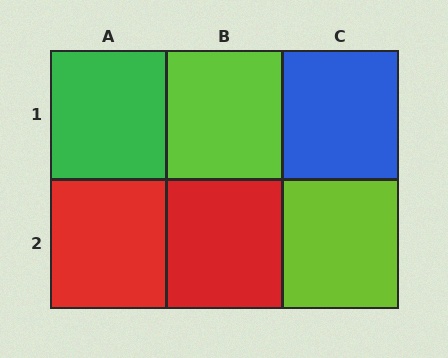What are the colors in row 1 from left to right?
Green, lime, blue.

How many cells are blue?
1 cell is blue.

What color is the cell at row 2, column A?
Red.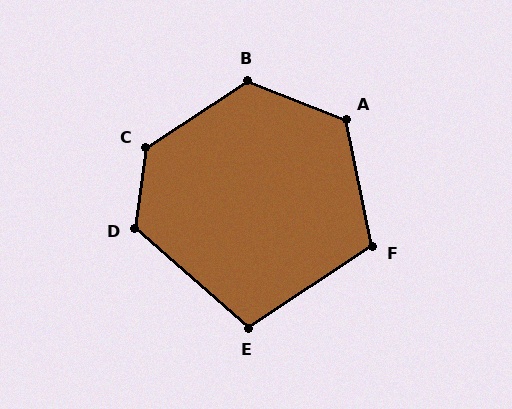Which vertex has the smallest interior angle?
E, at approximately 105 degrees.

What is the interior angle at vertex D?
Approximately 123 degrees (obtuse).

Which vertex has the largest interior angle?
C, at approximately 131 degrees.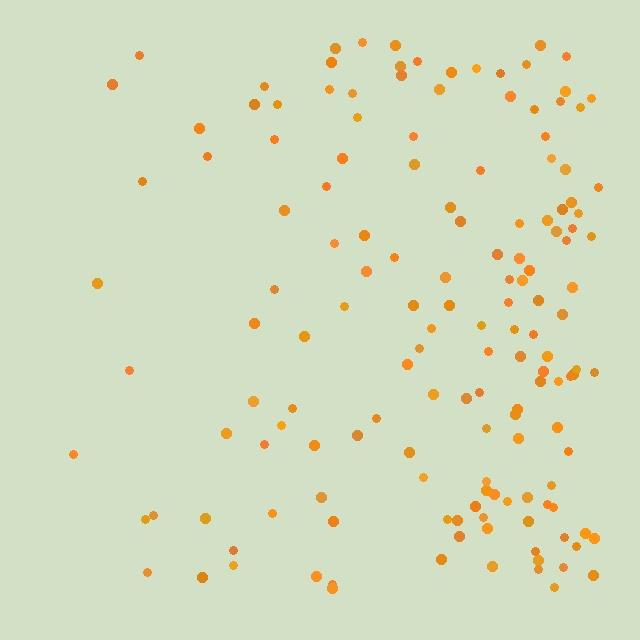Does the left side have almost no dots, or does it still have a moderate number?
Still a moderate number, just noticeably fewer than the right.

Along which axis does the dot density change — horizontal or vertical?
Horizontal.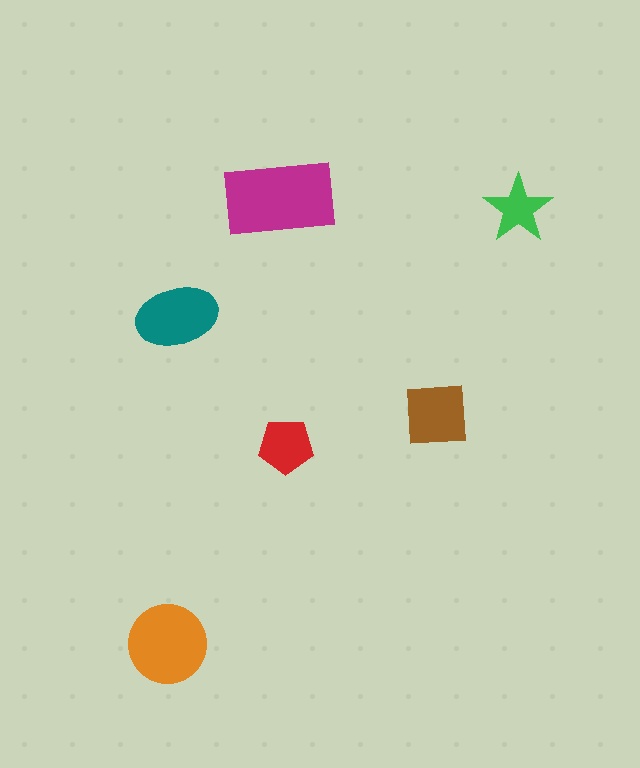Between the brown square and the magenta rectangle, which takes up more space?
The magenta rectangle.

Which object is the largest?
The magenta rectangle.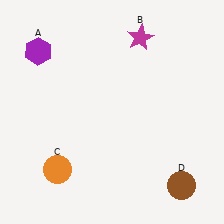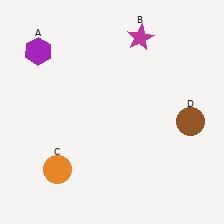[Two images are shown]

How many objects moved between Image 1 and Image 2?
1 object moved between the two images.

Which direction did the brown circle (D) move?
The brown circle (D) moved up.